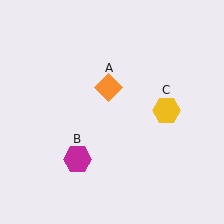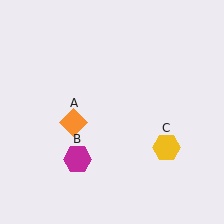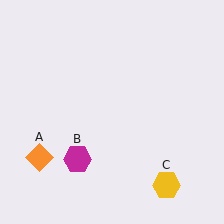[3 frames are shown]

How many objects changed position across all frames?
2 objects changed position: orange diamond (object A), yellow hexagon (object C).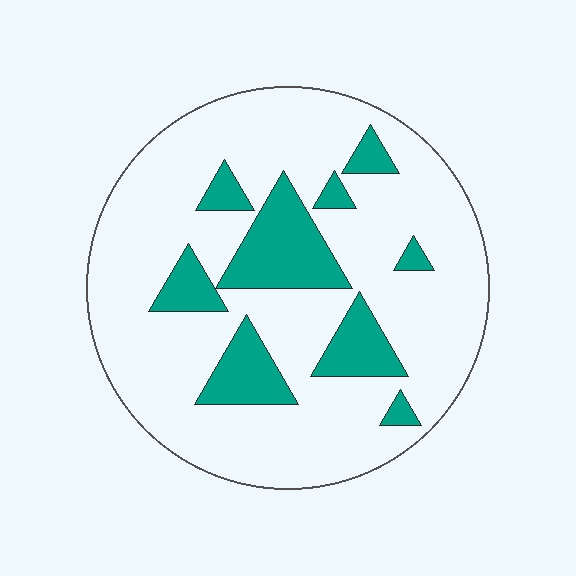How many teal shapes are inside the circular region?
9.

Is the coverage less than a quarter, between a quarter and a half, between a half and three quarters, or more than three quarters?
Less than a quarter.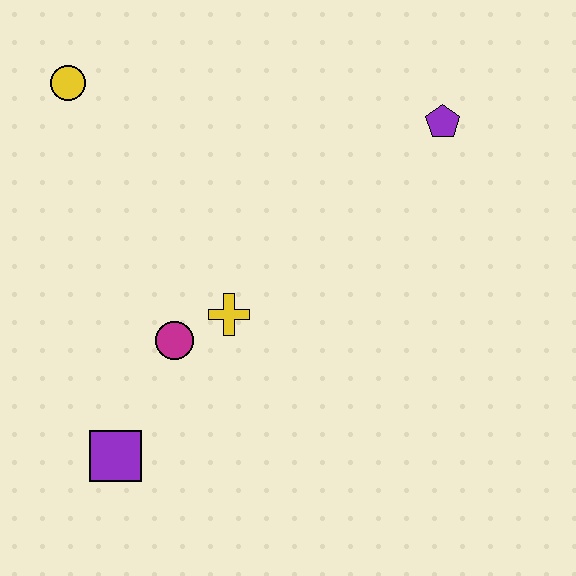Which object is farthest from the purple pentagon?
The purple square is farthest from the purple pentagon.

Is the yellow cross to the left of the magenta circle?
No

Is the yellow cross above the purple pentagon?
No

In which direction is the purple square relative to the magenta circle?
The purple square is below the magenta circle.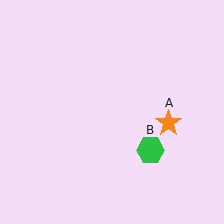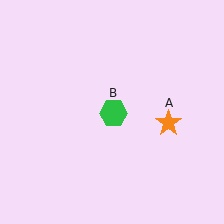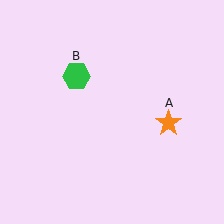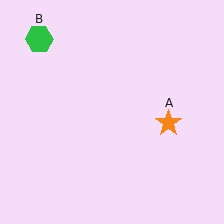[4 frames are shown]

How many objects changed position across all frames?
1 object changed position: green hexagon (object B).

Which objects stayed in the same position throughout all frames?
Orange star (object A) remained stationary.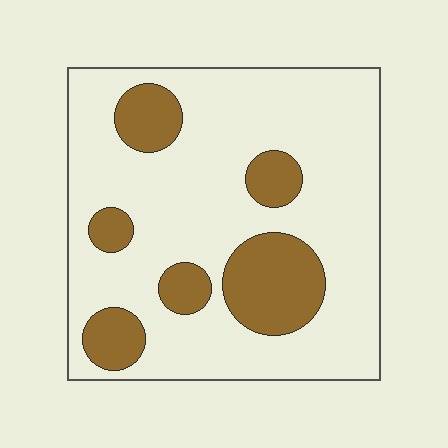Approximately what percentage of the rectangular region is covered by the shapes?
Approximately 20%.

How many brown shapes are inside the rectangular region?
6.